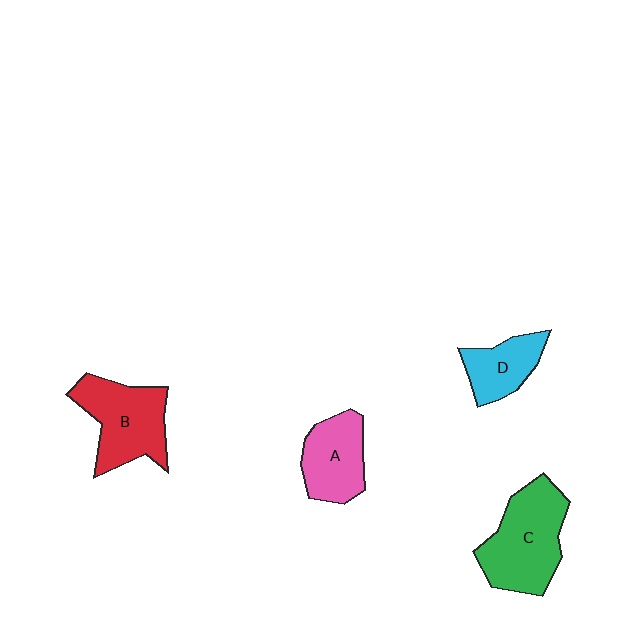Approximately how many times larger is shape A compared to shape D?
Approximately 1.2 times.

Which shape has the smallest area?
Shape D (cyan).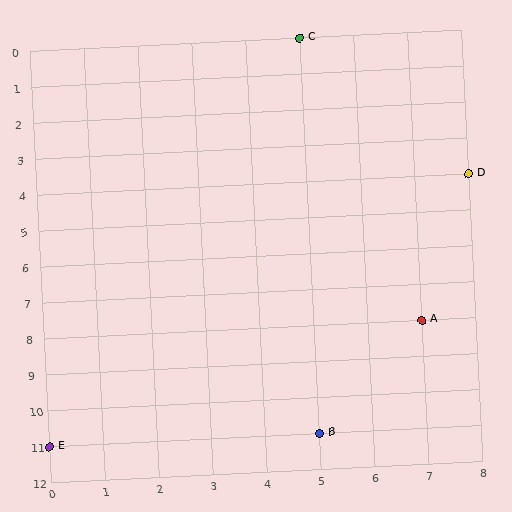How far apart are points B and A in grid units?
Points B and A are 2 columns and 3 rows apart (about 3.6 grid units diagonally).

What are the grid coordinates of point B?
Point B is at grid coordinates (5, 11).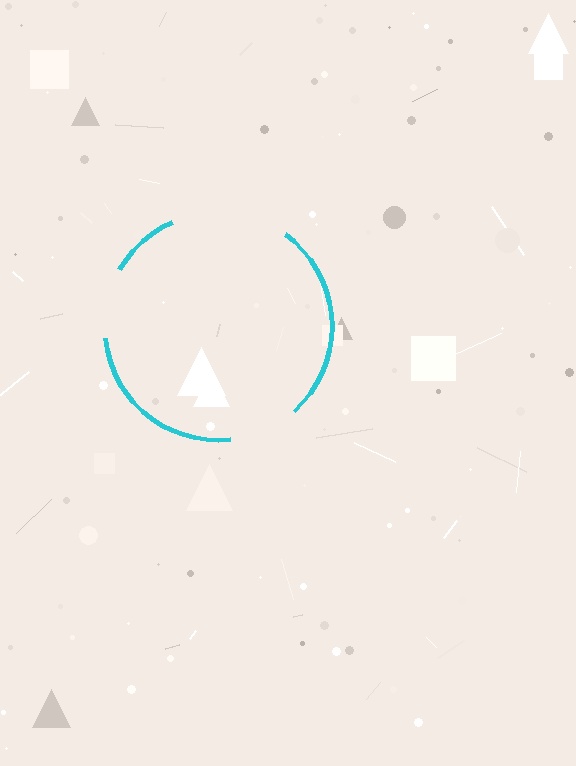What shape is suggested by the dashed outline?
The dashed outline suggests a circle.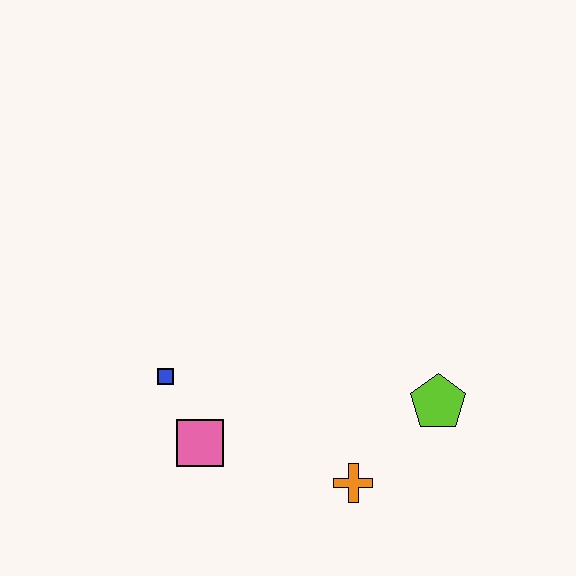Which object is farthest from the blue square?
The lime pentagon is farthest from the blue square.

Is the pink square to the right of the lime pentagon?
No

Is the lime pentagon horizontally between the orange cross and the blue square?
No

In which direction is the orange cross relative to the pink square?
The orange cross is to the right of the pink square.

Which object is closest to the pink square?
The blue square is closest to the pink square.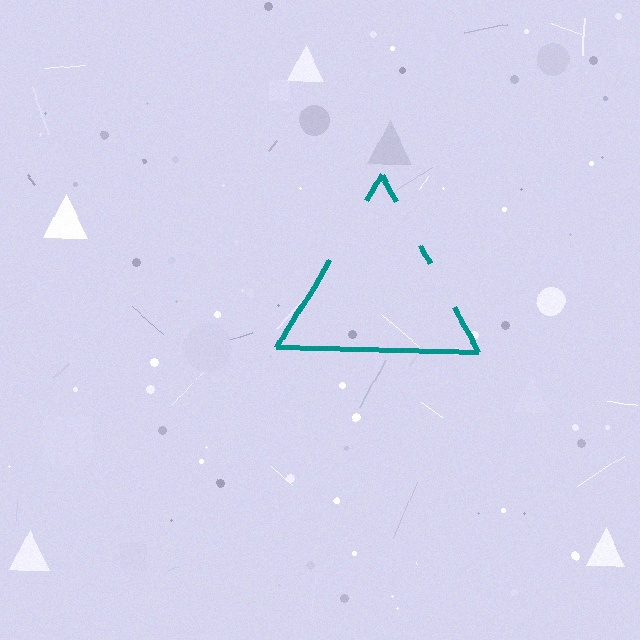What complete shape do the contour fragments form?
The contour fragments form a triangle.